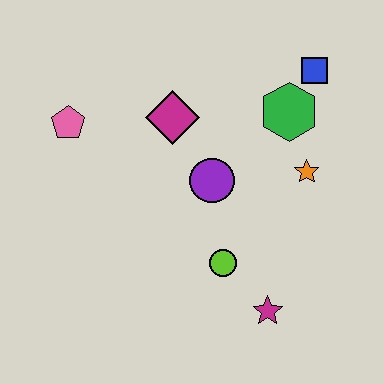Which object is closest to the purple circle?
The magenta diamond is closest to the purple circle.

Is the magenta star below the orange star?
Yes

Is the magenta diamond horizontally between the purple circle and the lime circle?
No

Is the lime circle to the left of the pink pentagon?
No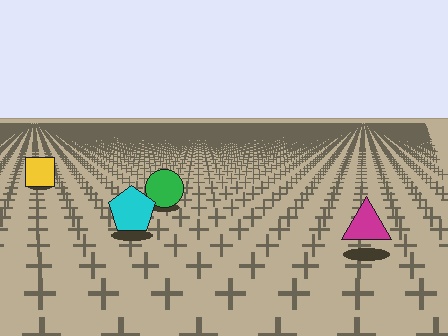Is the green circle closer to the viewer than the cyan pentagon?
No. The cyan pentagon is closer — you can tell from the texture gradient: the ground texture is coarser near it.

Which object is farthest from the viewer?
The yellow square is farthest from the viewer. It appears smaller and the ground texture around it is denser.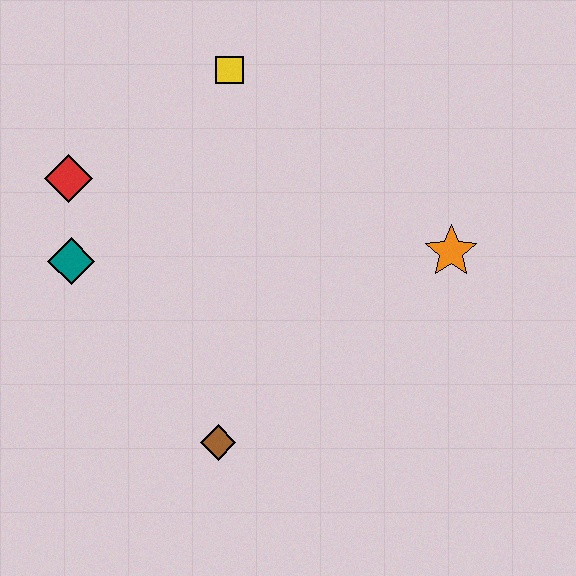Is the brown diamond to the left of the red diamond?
No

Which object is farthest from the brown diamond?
The yellow square is farthest from the brown diamond.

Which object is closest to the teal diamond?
The red diamond is closest to the teal diamond.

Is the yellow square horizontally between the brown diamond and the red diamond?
No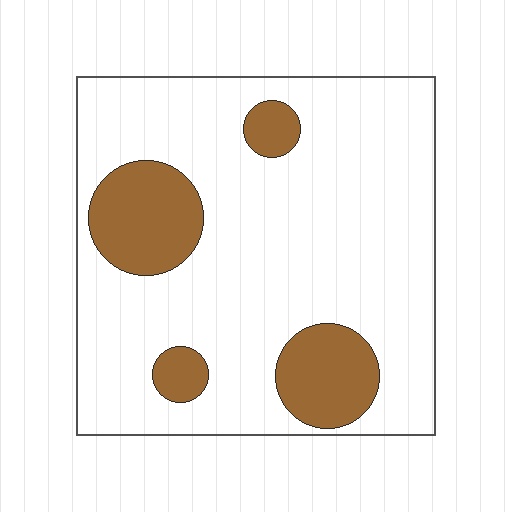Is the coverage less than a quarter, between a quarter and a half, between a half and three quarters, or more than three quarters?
Less than a quarter.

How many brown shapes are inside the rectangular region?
4.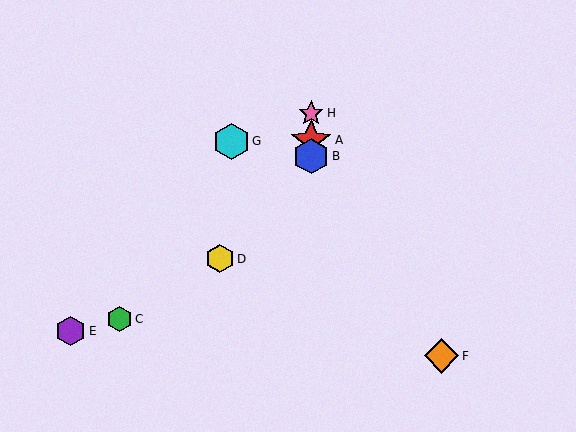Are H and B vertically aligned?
Yes, both are at x≈311.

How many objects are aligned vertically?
3 objects (A, B, H) are aligned vertically.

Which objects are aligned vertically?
Objects A, B, H are aligned vertically.